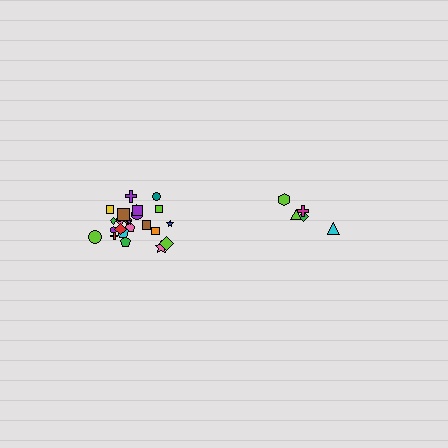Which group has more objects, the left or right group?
The left group.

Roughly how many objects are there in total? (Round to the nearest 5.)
Roughly 30 objects in total.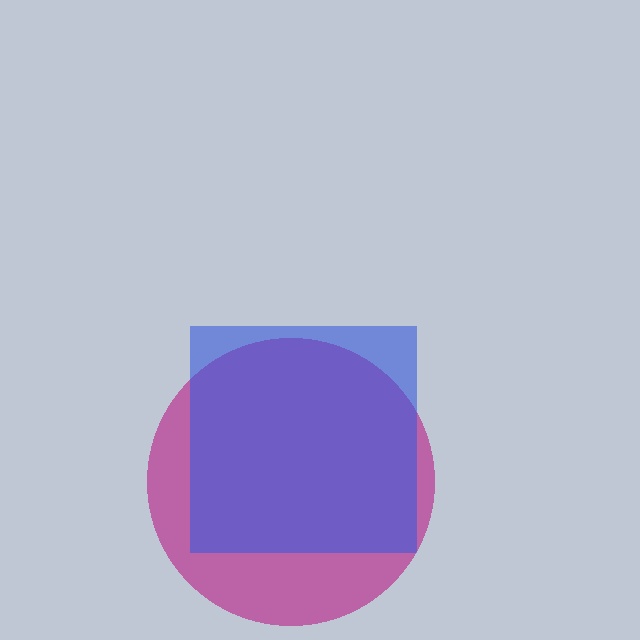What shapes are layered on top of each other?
The layered shapes are: a magenta circle, a blue square.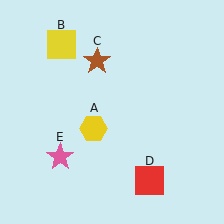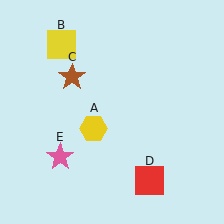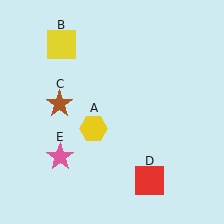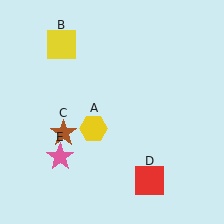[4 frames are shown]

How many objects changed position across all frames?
1 object changed position: brown star (object C).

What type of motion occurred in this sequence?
The brown star (object C) rotated counterclockwise around the center of the scene.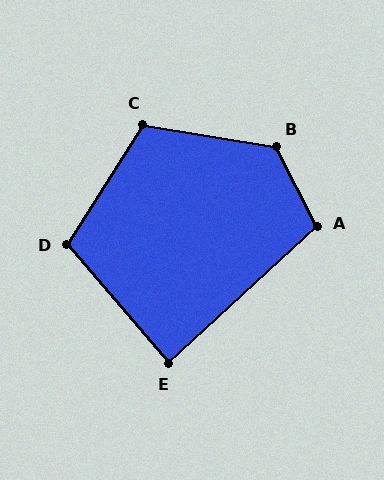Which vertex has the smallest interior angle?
E, at approximately 88 degrees.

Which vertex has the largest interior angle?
B, at approximately 126 degrees.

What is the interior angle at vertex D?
Approximately 107 degrees (obtuse).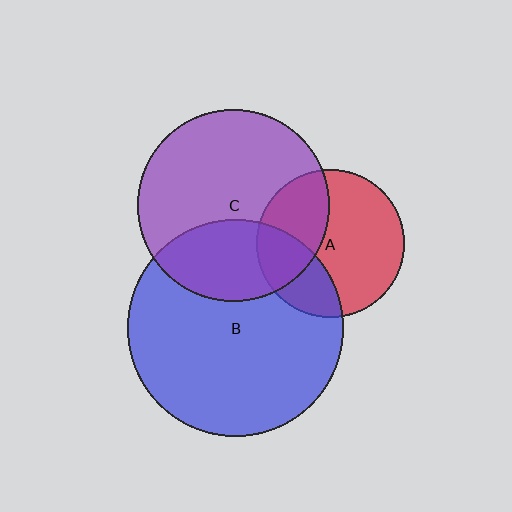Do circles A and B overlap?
Yes.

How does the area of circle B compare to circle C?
Approximately 1.3 times.